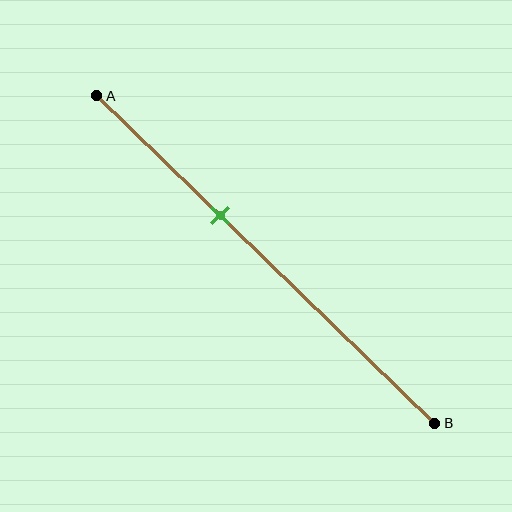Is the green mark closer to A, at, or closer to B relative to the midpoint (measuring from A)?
The green mark is closer to point A than the midpoint of segment AB.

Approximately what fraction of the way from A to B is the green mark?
The green mark is approximately 35% of the way from A to B.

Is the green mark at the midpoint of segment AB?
No, the mark is at about 35% from A, not at the 50% midpoint.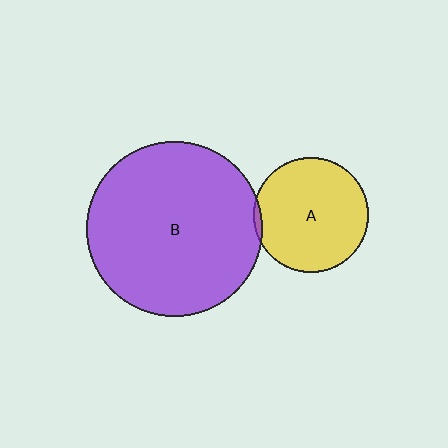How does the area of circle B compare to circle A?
Approximately 2.3 times.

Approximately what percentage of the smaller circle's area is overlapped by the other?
Approximately 5%.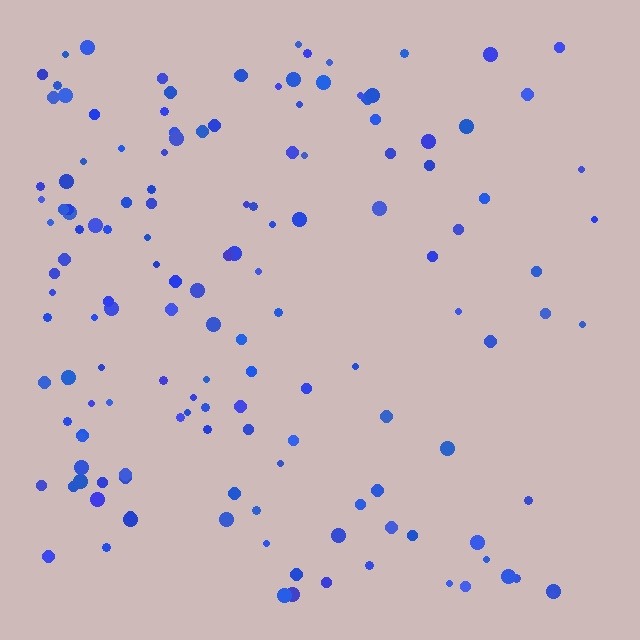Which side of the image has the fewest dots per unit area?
The right.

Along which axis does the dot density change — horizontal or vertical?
Horizontal.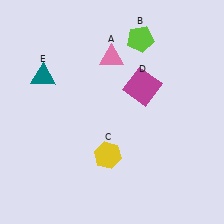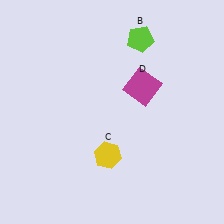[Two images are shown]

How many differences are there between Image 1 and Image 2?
There are 2 differences between the two images.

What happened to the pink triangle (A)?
The pink triangle (A) was removed in Image 2. It was in the top-left area of Image 1.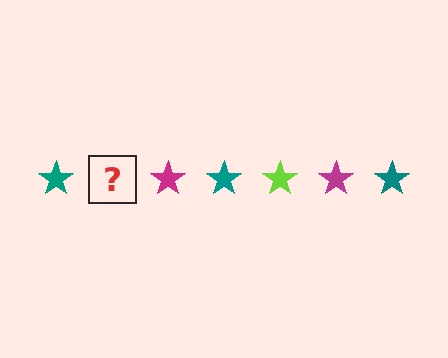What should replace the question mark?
The question mark should be replaced with a lime star.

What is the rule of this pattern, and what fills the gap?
The rule is that the pattern cycles through teal, lime, magenta stars. The gap should be filled with a lime star.